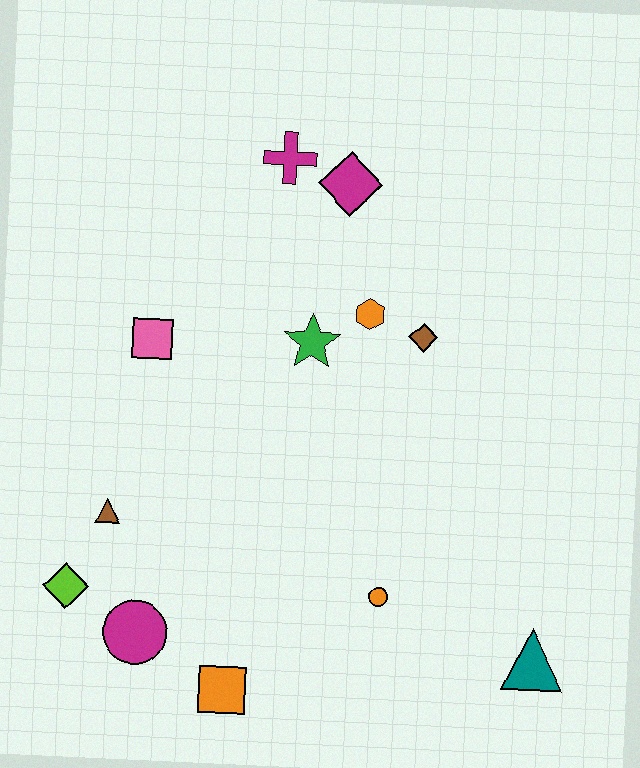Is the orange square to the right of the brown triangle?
Yes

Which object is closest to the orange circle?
The teal triangle is closest to the orange circle.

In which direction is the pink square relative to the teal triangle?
The pink square is to the left of the teal triangle.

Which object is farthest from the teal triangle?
The magenta cross is farthest from the teal triangle.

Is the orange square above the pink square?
No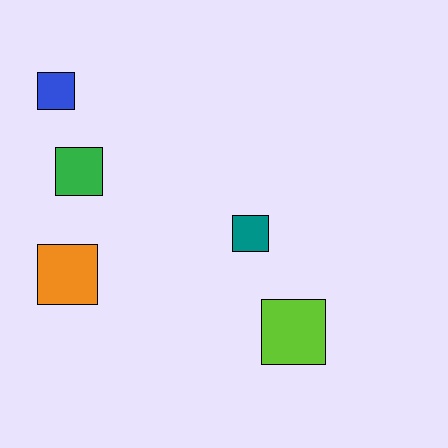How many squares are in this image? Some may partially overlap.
There are 5 squares.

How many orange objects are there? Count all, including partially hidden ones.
There is 1 orange object.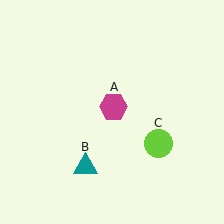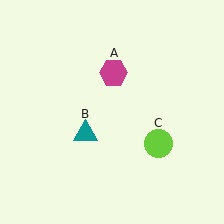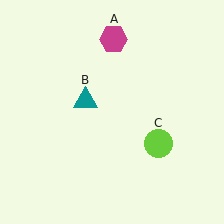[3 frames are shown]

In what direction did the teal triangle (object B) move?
The teal triangle (object B) moved up.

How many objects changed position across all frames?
2 objects changed position: magenta hexagon (object A), teal triangle (object B).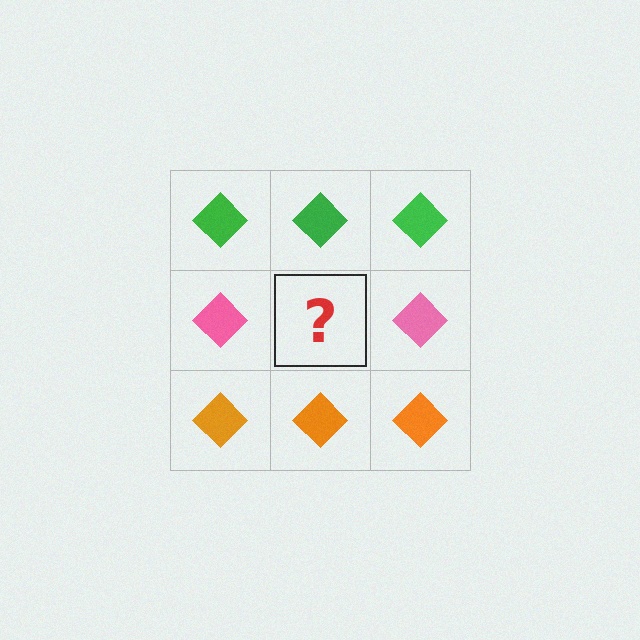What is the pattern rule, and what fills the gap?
The rule is that each row has a consistent color. The gap should be filled with a pink diamond.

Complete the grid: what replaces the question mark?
The question mark should be replaced with a pink diamond.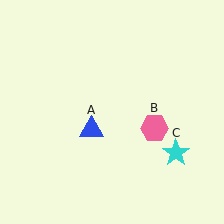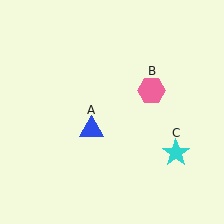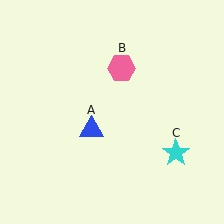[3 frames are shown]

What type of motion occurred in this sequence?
The pink hexagon (object B) rotated counterclockwise around the center of the scene.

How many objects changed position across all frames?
1 object changed position: pink hexagon (object B).